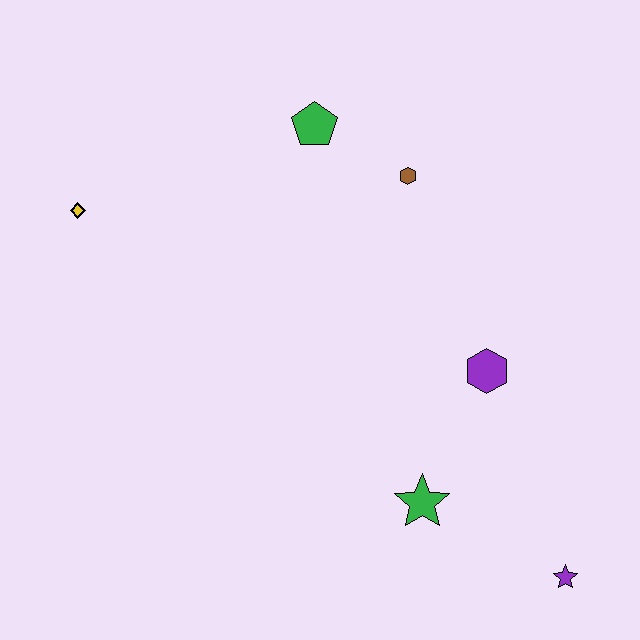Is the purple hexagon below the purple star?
No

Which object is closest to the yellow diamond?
The green pentagon is closest to the yellow diamond.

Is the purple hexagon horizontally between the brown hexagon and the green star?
No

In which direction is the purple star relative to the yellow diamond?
The purple star is to the right of the yellow diamond.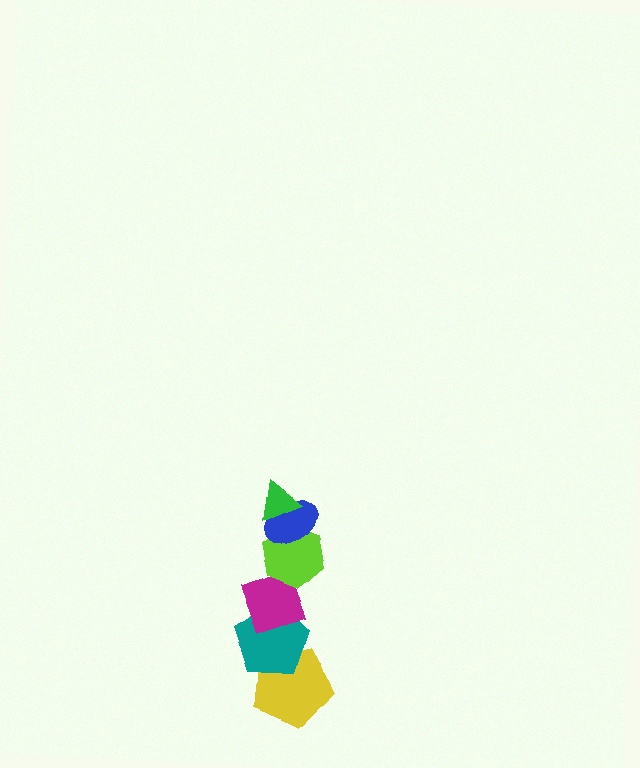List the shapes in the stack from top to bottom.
From top to bottom: the green triangle, the blue ellipse, the lime hexagon, the magenta diamond, the teal pentagon, the yellow pentagon.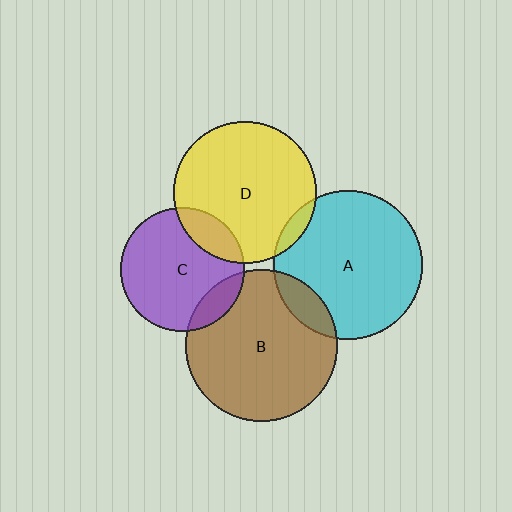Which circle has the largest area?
Circle B (brown).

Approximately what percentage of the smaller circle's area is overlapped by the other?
Approximately 5%.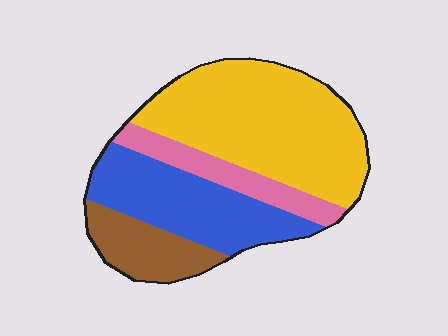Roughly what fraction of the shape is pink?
Pink covers 13% of the shape.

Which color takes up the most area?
Yellow, at roughly 45%.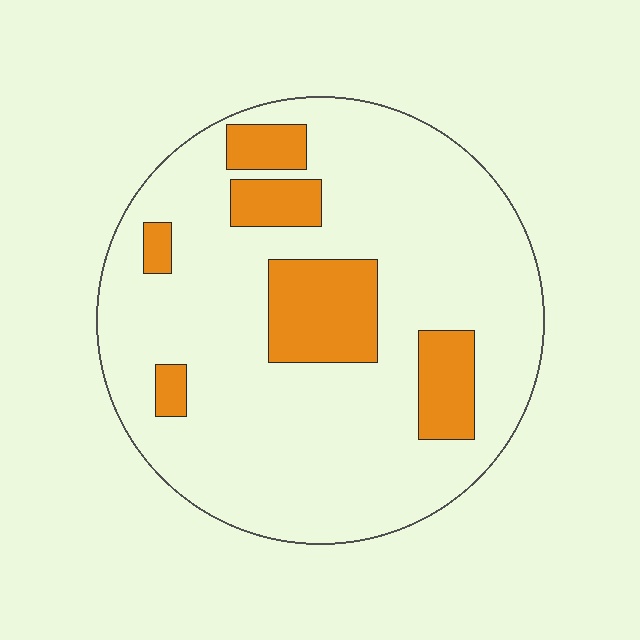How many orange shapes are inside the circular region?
6.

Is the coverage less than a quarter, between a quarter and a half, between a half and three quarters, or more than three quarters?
Less than a quarter.